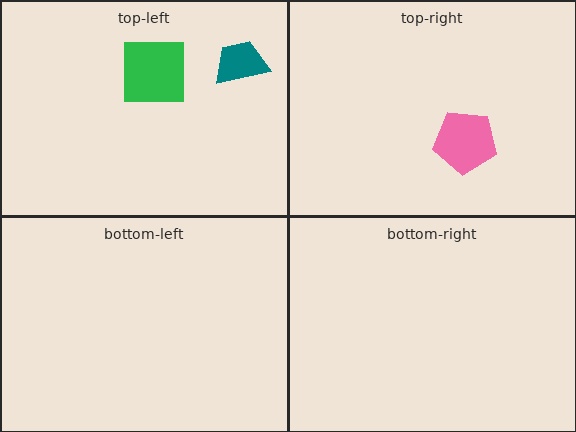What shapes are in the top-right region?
The pink pentagon.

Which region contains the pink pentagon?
The top-right region.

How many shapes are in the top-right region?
1.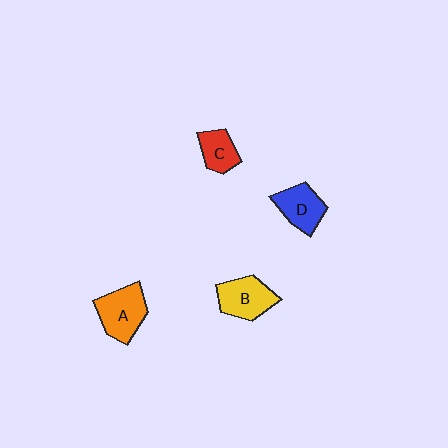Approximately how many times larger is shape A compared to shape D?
Approximately 1.2 times.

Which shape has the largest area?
Shape A (orange).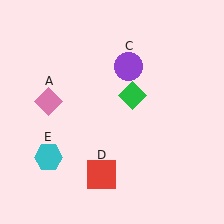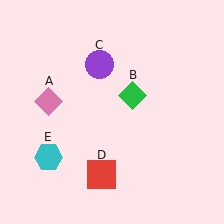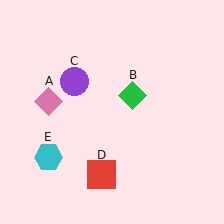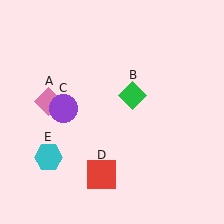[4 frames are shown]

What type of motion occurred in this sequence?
The purple circle (object C) rotated counterclockwise around the center of the scene.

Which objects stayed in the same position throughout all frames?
Pink diamond (object A) and green diamond (object B) and red square (object D) and cyan hexagon (object E) remained stationary.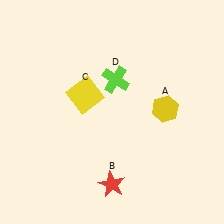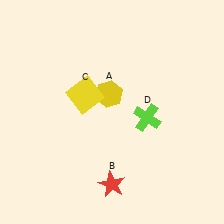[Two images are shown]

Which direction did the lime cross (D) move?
The lime cross (D) moved down.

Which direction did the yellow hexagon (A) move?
The yellow hexagon (A) moved left.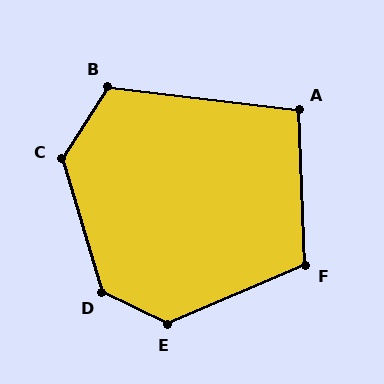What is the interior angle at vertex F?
Approximately 111 degrees (obtuse).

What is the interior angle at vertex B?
Approximately 116 degrees (obtuse).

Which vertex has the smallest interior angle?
A, at approximately 99 degrees.